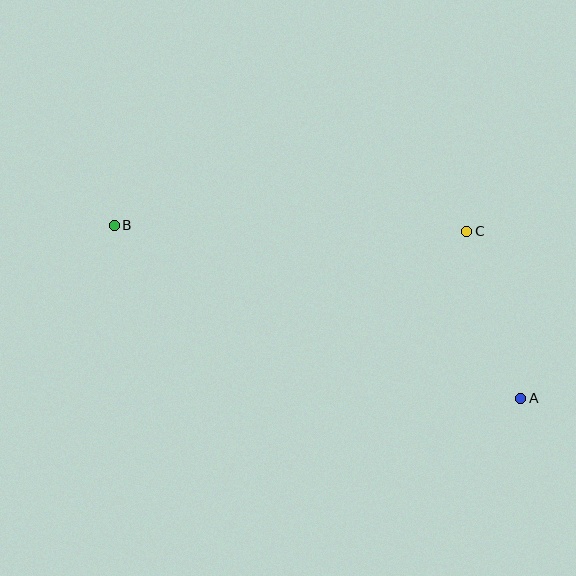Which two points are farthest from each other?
Points A and B are farthest from each other.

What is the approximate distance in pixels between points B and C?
The distance between B and C is approximately 352 pixels.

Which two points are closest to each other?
Points A and C are closest to each other.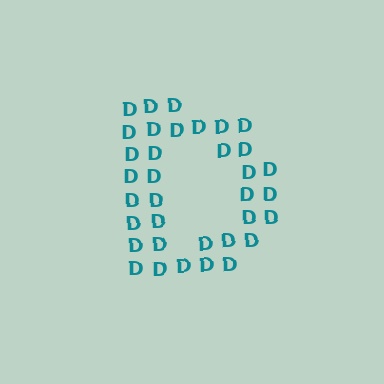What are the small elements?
The small elements are letter D's.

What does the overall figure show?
The overall figure shows the letter D.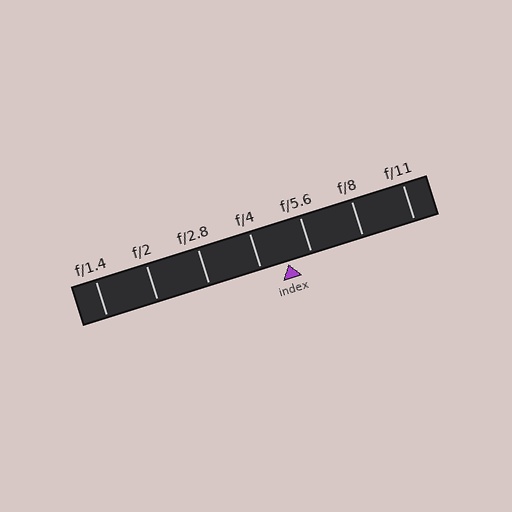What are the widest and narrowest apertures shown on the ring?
The widest aperture shown is f/1.4 and the narrowest is f/11.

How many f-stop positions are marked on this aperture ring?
There are 7 f-stop positions marked.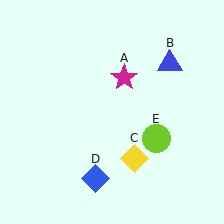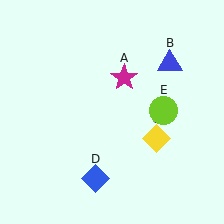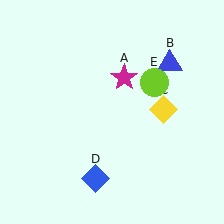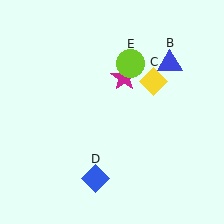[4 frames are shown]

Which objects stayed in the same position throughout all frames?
Magenta star (object A) and blue triangle (object B) and blue diamond (object D) remained stationary.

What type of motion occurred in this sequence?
The yellow diamond (object C), lime circle (object E) rotated counterclockwise around the center of the scene.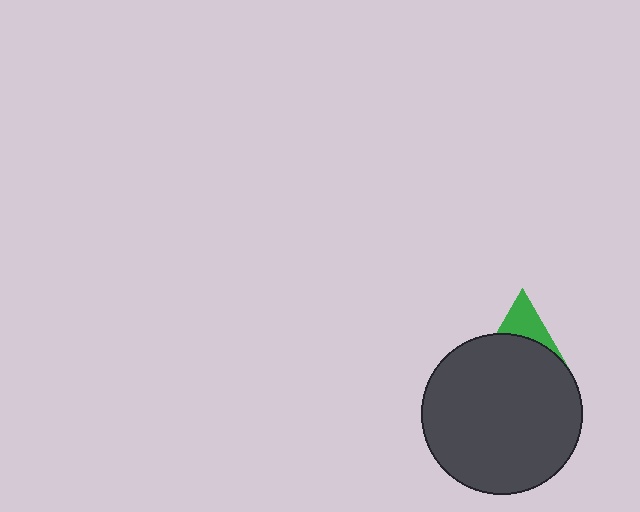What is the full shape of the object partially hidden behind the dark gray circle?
The partially hidden object is a green triangle.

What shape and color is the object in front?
The object in front is a dark gray circle.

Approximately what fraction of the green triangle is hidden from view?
Roughly 68% of the green triangle is hidden behind the dark gray circle.